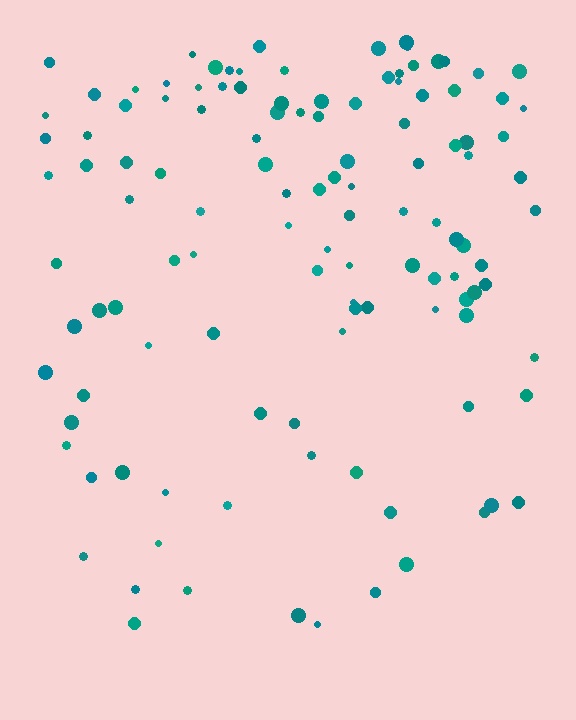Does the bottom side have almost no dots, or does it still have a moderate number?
Still a moderate number, just noticeably fewer than the top.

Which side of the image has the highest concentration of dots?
The top.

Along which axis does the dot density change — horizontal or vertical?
Vertical.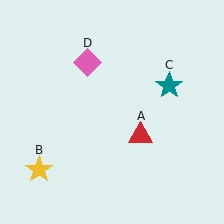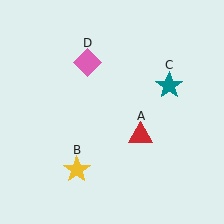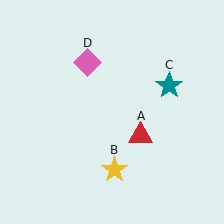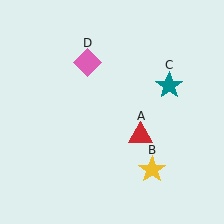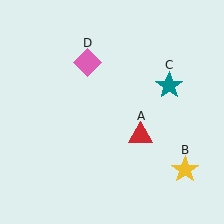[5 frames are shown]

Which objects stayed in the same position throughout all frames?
Red triangle (object A) and teal star (object C) and pink diamond (object D) remained stationary.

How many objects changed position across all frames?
1 object changed position: yellow star (object B).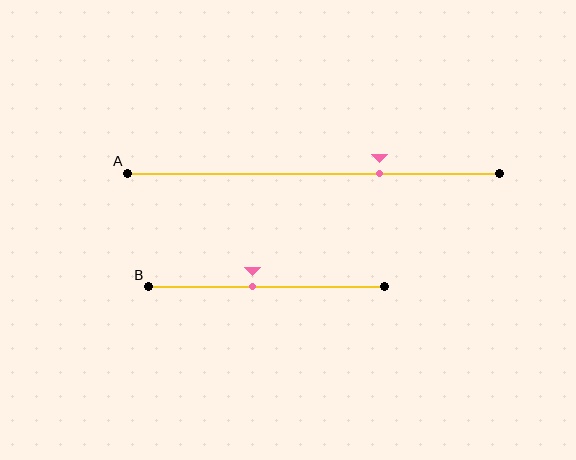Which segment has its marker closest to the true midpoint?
Segment B has its marker closest to the true midpoint.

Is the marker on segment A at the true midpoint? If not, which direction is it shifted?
No, the marker on segment A is shifted to the right by about 18% of the segment length.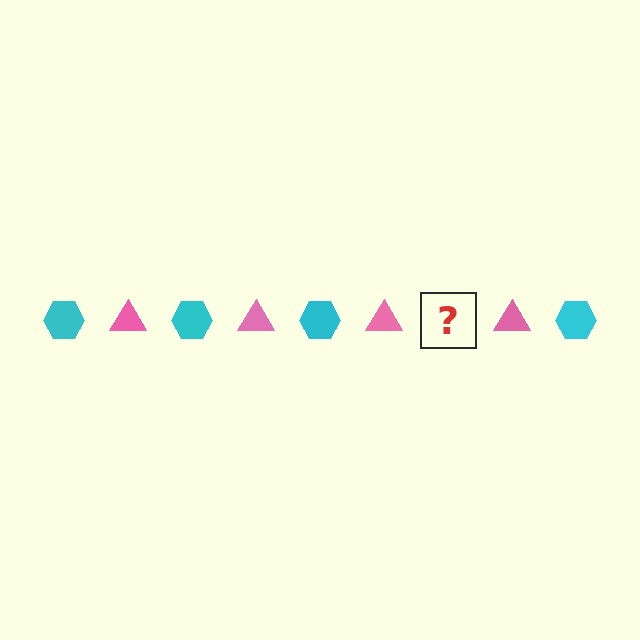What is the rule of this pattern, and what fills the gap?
The rule is that the pattern alternates between cyan hexagon and pink triangle. The gap should be filled with a cyan hexagon.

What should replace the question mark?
The question mark should be replaced with a cyan hexagon.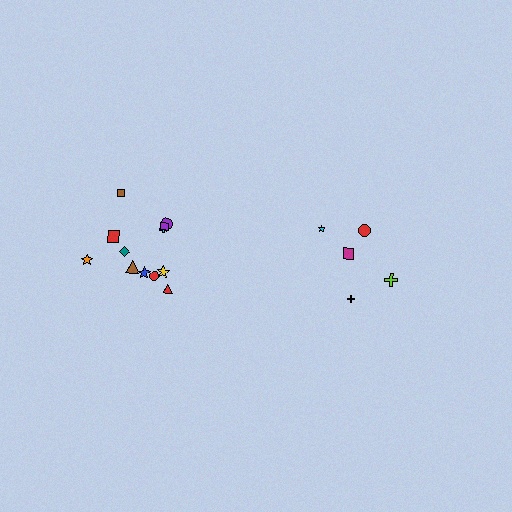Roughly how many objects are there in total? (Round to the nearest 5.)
Roughly 15 objects in total.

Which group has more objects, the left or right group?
The left group.